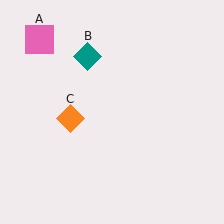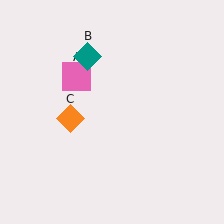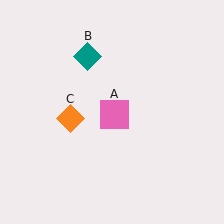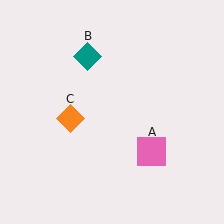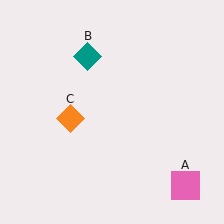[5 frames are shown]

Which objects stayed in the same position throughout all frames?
Teal diamond (object B) and orange diamond (object C) remained stationary.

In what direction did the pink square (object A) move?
The pink square (object A) moved down and to the right.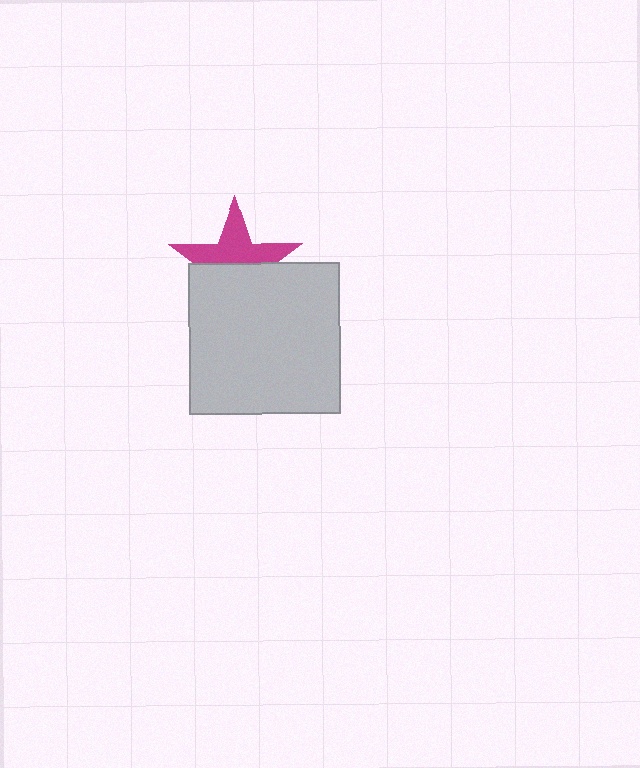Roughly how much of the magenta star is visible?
About half of it is visible (roughly 48%).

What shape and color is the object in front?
The object in front is a light gray square.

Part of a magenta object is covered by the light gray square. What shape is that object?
It is a star.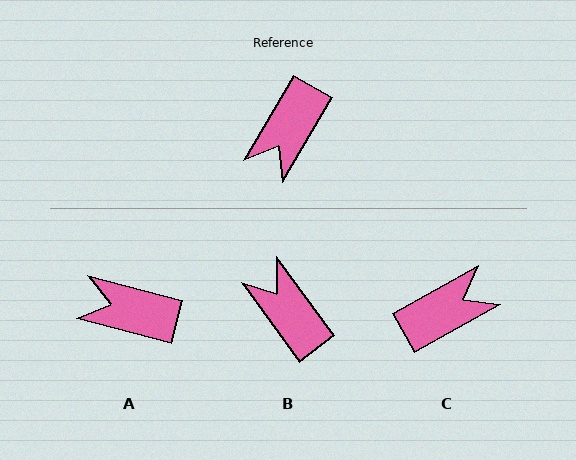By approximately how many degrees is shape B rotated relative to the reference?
Approximately 113 degrees clockwise.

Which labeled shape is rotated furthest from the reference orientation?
C, about 150 degrees away.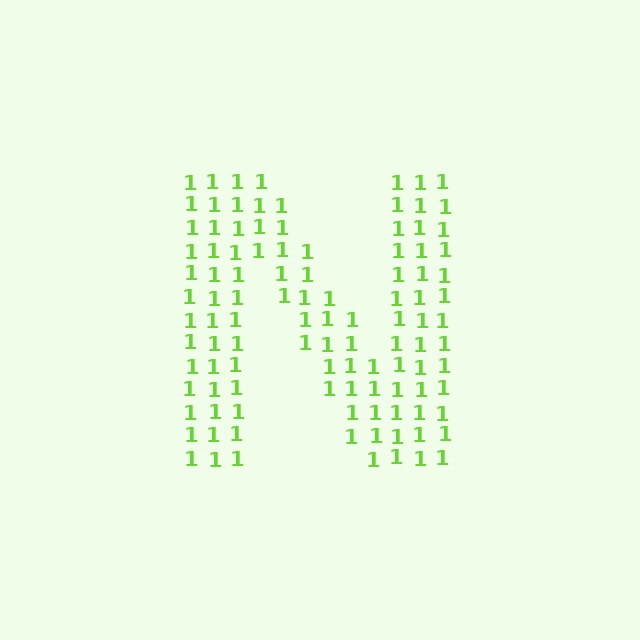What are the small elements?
The small elements are digit 1's.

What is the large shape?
The large shape is the letter N.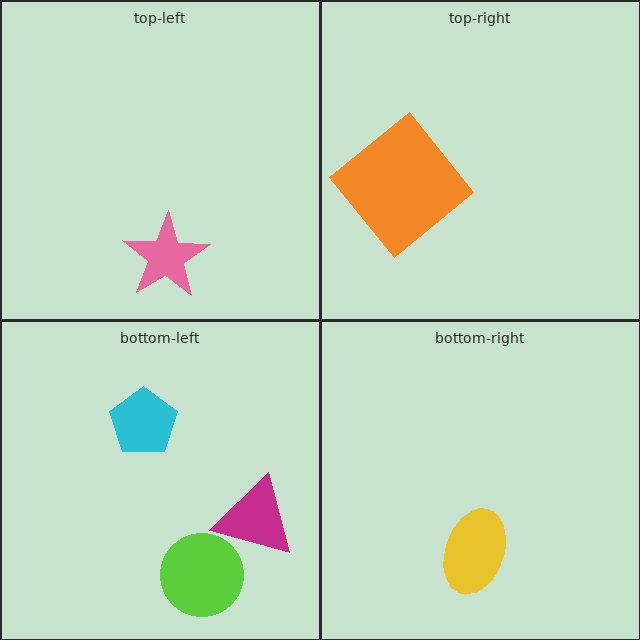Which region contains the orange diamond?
The top-right region.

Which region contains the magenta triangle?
The bottom-left region.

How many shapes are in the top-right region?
1.